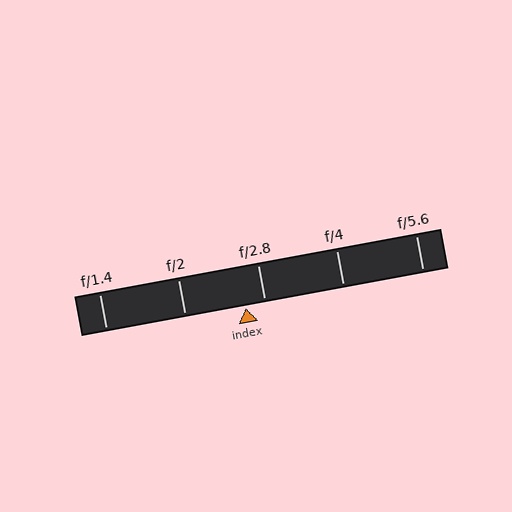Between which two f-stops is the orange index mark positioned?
The index mark is between f/2 and f/2.8.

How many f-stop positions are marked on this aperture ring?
There are 5 f-stop positions marked.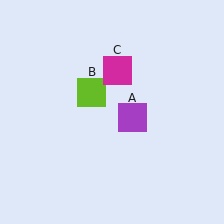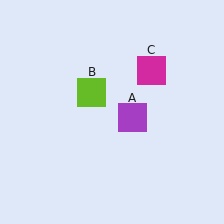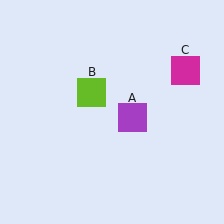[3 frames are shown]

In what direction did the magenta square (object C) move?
The magenta square (object C) moved right.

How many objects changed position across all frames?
1 object changed position: magenta square (object C).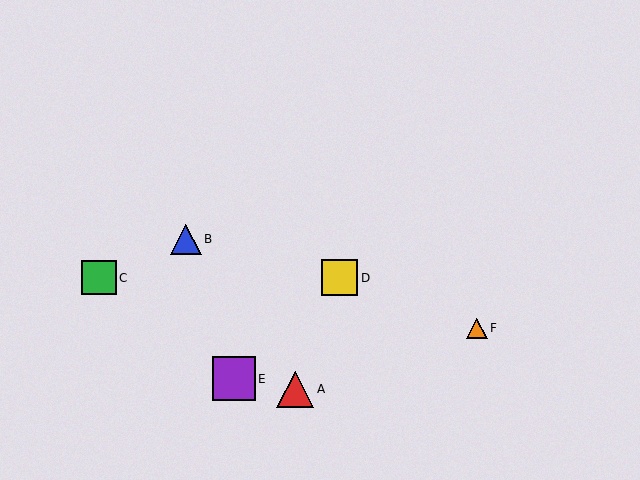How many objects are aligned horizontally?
2 objects (C, D) are aligned horizontally.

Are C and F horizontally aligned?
No, C is at y≈278 and F is at y≈328.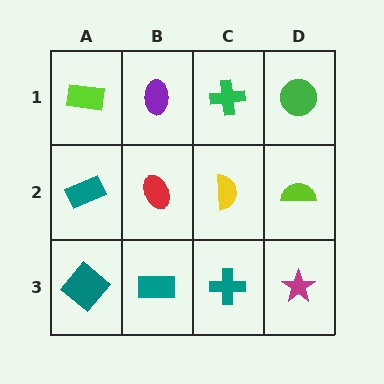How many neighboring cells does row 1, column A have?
2.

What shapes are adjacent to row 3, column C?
A yellow semicircle (row 2, column C), a teal rectangle (row 3, column B), a magenta star (row 3, column D).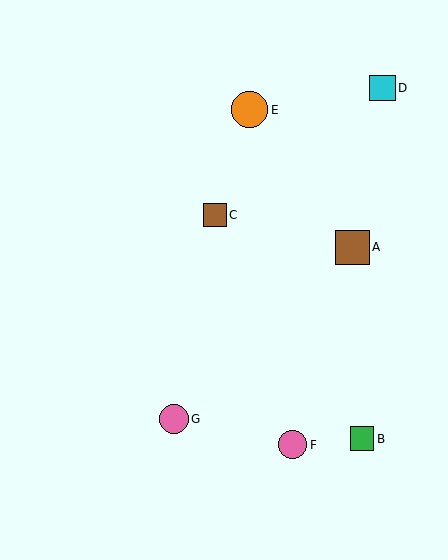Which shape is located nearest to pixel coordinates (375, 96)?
The cyan square (labeled D) at (383, 88) is nearest to that location.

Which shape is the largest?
The orange circle (labeled E) is the largest.